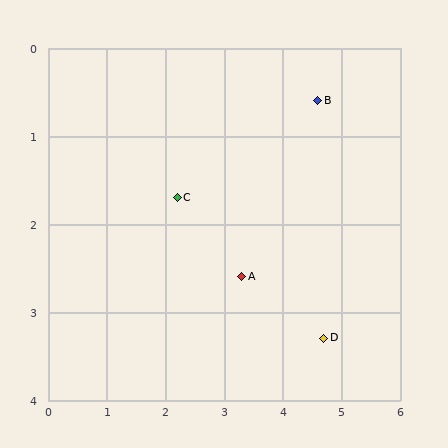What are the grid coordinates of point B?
Point B is at approximately (4.6, 0.6).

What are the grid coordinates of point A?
Point A is at approximately (3.3, 2.6).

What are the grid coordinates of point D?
Point D is at approximately (4.7, 3.3).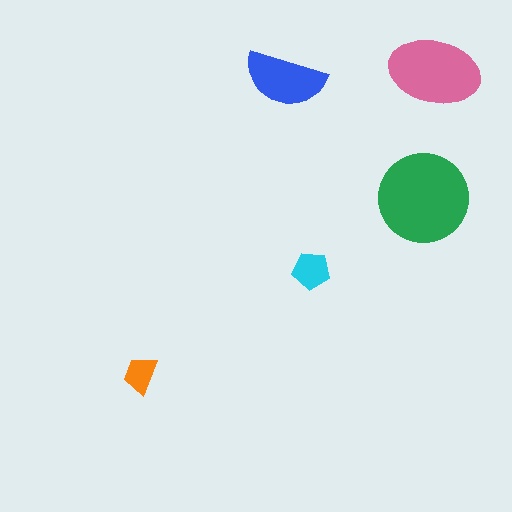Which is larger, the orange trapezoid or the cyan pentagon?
The cyan pentagon.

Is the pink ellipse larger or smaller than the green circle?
Smaller.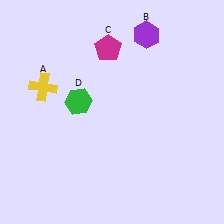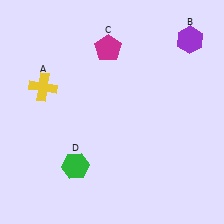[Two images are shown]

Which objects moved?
The objects that moved are: the purple hexagon (B), the green hexagon (D).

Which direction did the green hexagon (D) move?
The green hexagon (D) moved down.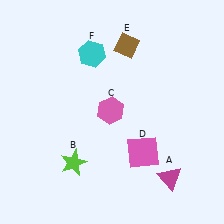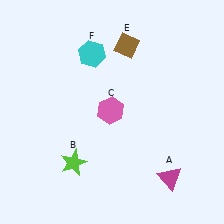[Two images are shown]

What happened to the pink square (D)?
The pink square (D) was removed in Image 2. It was in the bottom-right area of Image 1.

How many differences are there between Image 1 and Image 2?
There is 1 difference between the two images.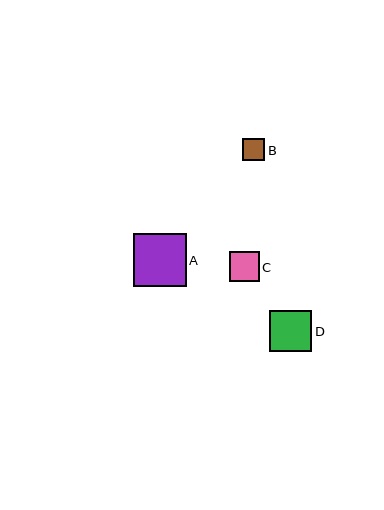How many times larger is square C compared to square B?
Square C is approximately 1.3 times the size of square B.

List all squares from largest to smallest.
From largest to smallest: A, D, C, B.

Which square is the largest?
Square A is the largest with a size of approximately 53 pixels.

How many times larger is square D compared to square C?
Square D is approximately 1.4 times the size of square C.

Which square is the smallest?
Square B is the smallest with a size of approximately 22 pixels.